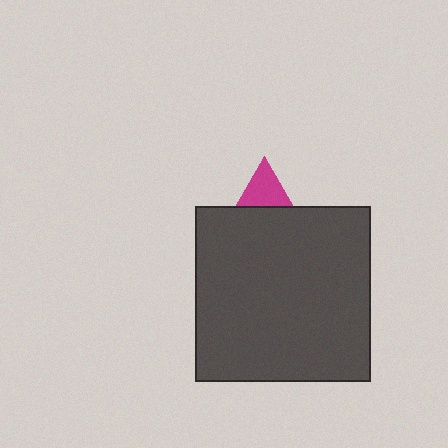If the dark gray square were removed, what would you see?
You would see the complete magenta triangle.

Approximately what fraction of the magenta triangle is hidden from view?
Roughly 66% of the magenta triangle is hidden behind the dark gray square.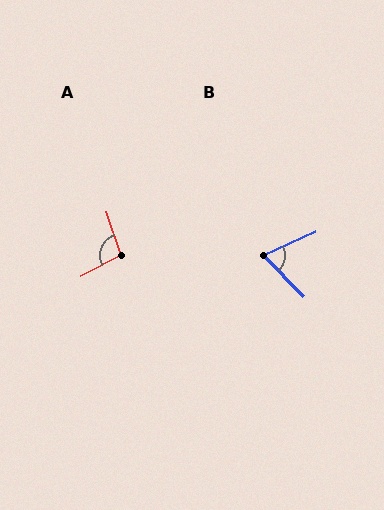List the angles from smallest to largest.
B (70°), A (99°).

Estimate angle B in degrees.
Approximately 70 degrees.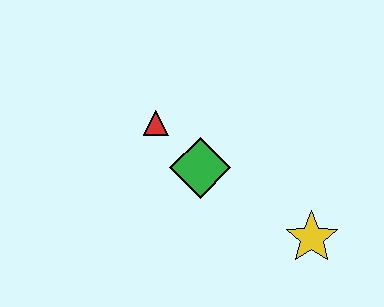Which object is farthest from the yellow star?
The red triangle is farthest from the yellow star.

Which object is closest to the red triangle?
The green diamond is closest to the red triangle.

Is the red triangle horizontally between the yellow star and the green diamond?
No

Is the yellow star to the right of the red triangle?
Yes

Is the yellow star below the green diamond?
Yes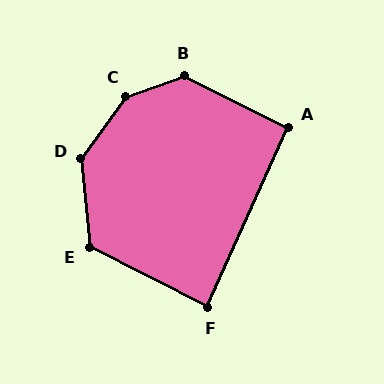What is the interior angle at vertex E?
Approximately 123 degrees (obtuse).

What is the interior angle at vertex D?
Approximately 138 degrees (obtuse).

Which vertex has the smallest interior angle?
F, at approximately 87 degrees.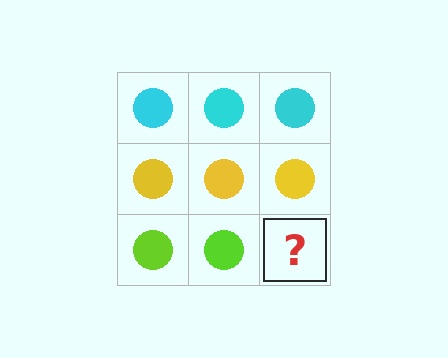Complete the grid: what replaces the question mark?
The question mark should be replaced with a lime circle.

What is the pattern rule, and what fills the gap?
The rule is that each row has a consistent color. The gap should be filled with a lime circle.